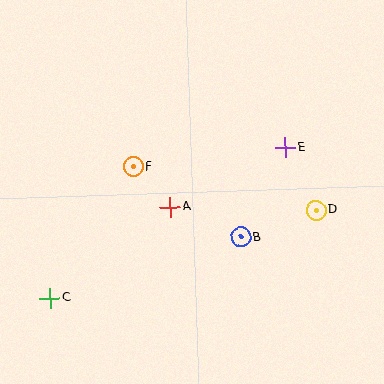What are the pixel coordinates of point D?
Point D is at (316, 210).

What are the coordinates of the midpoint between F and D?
The midpoint between F and D is at (225, 188).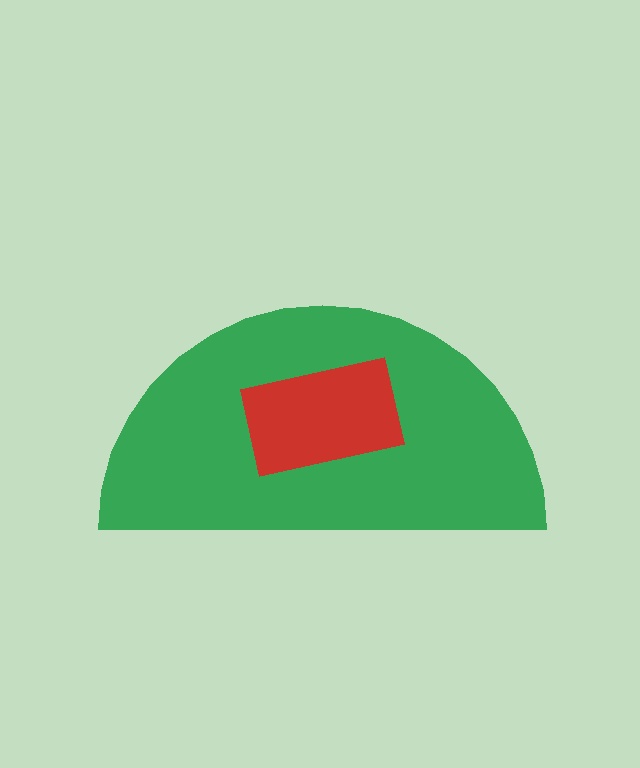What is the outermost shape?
The green semicircle.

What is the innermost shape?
The red rectangle.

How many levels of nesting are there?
2.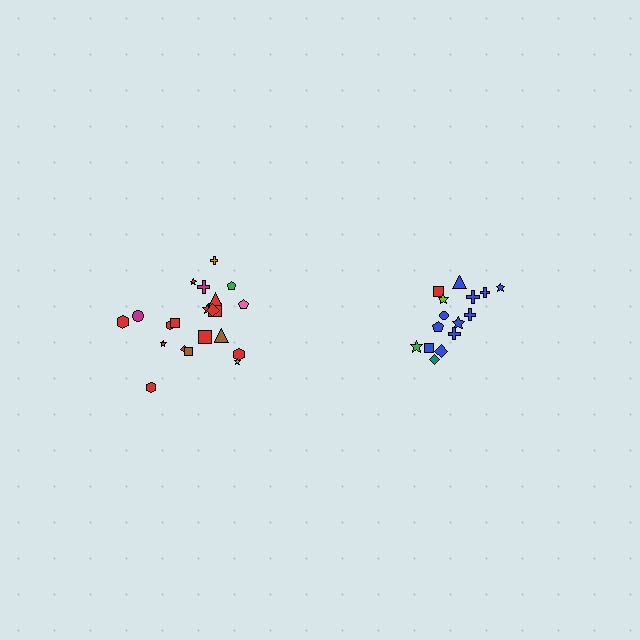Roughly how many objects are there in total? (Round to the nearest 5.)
Roughly 35 objects in total.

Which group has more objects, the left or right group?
The left group.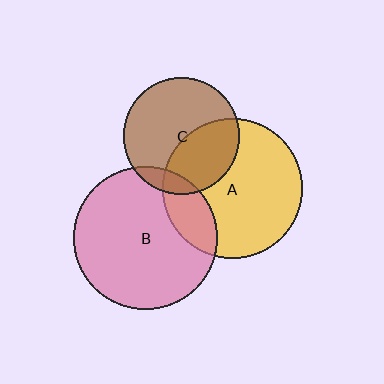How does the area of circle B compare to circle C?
Approximately 1.5 times.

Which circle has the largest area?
Circle B (pink).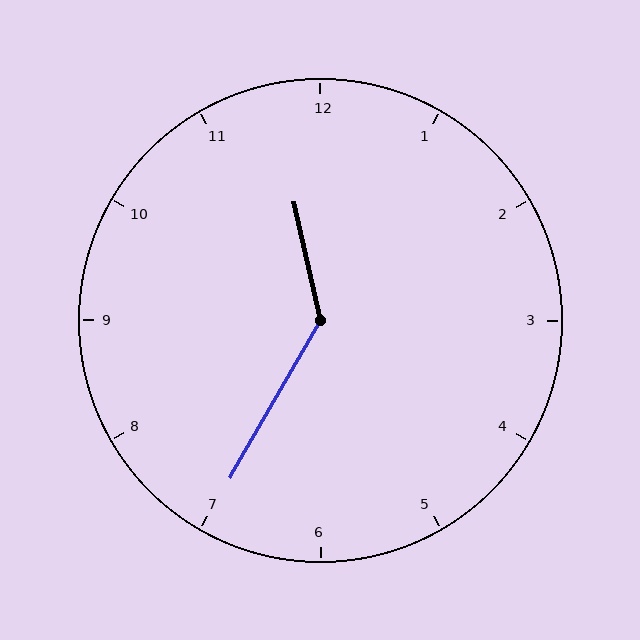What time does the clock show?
11:35.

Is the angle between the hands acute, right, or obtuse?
It is obtuse.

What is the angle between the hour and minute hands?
Approximately 138 degrees.